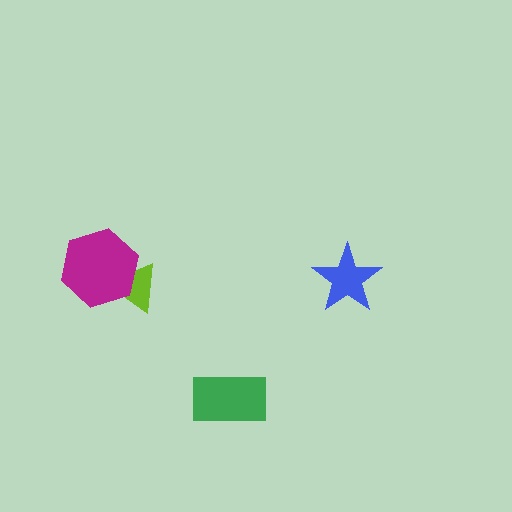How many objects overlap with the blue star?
0 objects overlap with the blue star.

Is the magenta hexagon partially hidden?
No, no other shape covers it.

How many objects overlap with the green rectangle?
0 objects overlap with the green rectangle.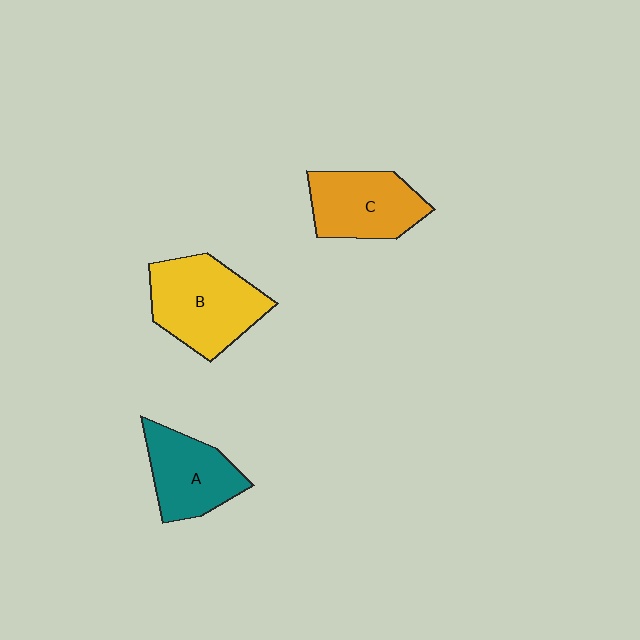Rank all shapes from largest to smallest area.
From largest to smallest: B (yellow), C (orange), A (teal).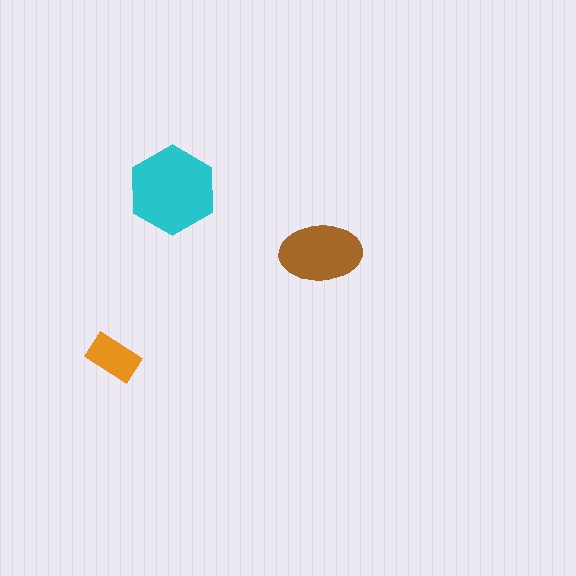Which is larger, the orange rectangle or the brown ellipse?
The brown ellipse.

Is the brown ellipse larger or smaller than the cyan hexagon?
Smaller.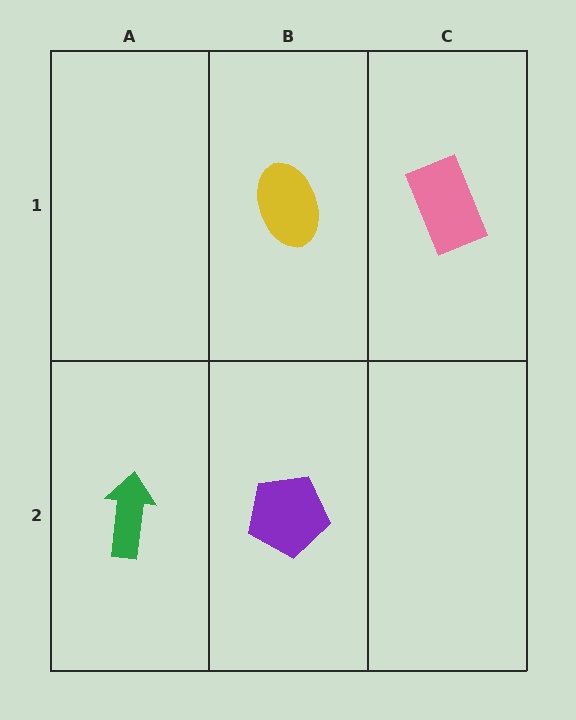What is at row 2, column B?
A purple pentagon.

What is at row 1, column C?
A pink rectangle.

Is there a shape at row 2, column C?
No, that cell is empty.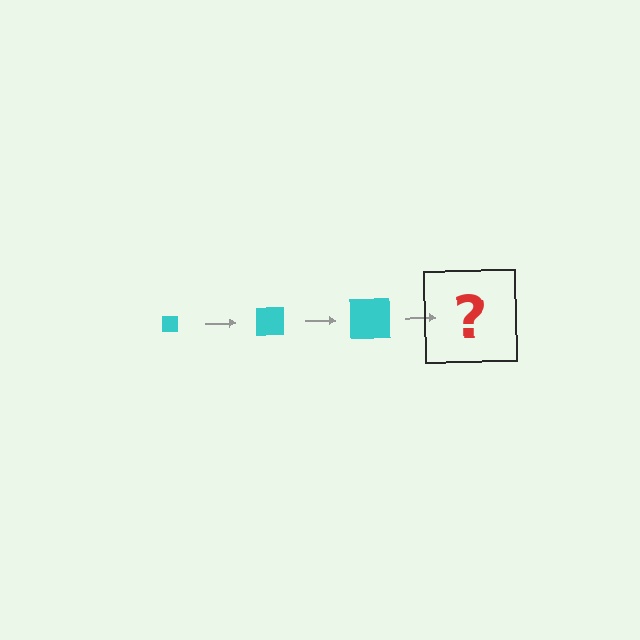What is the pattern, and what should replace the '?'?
The pattern is that the square gets progressively larger each step. The '?' should be a cyan square, larger than the previous one.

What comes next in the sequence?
The next element should be a cyan square, larger than the previous one.